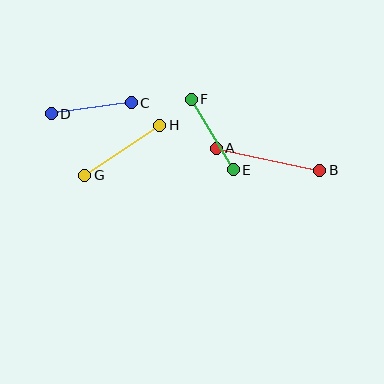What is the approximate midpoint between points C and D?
The midpoint is at approximately (91, 108) pixels.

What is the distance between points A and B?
The distance is approximately 106 pixels.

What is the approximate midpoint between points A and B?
The midpoint is at approximately (268, 159) pixels.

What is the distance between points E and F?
The distance is approximately 82 pixels.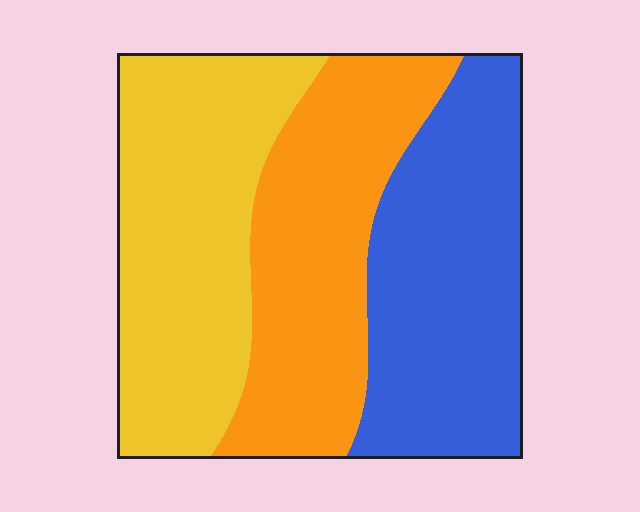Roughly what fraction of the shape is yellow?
Yellow covers around 35% of the shape.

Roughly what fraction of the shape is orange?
Orange covers 31% of the shape.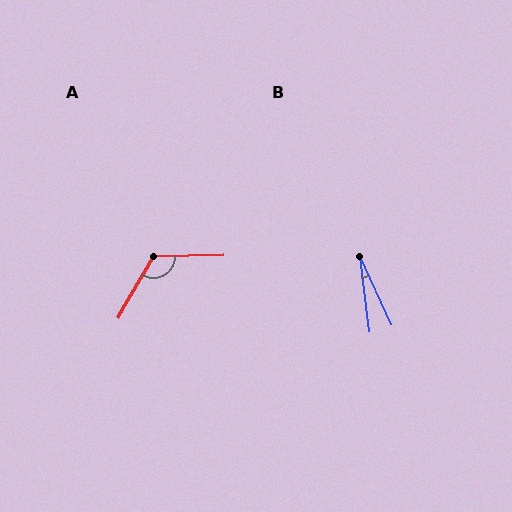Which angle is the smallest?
B, at approximately 18 degrees.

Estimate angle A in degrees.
Approximately 121 degrees.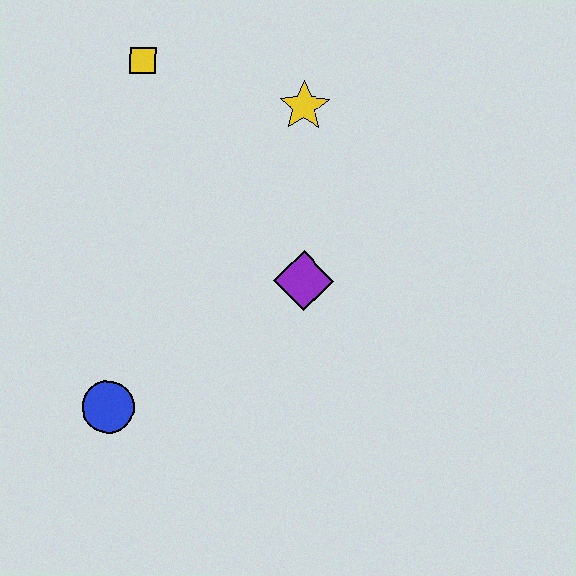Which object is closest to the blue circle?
The purple diamond is closest to the blue circle.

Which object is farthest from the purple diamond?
The yellow square is farthest from the purple diamond.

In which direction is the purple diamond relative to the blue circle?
The purple diamond is to the right of the blue circle.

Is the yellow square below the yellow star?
No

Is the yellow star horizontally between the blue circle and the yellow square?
No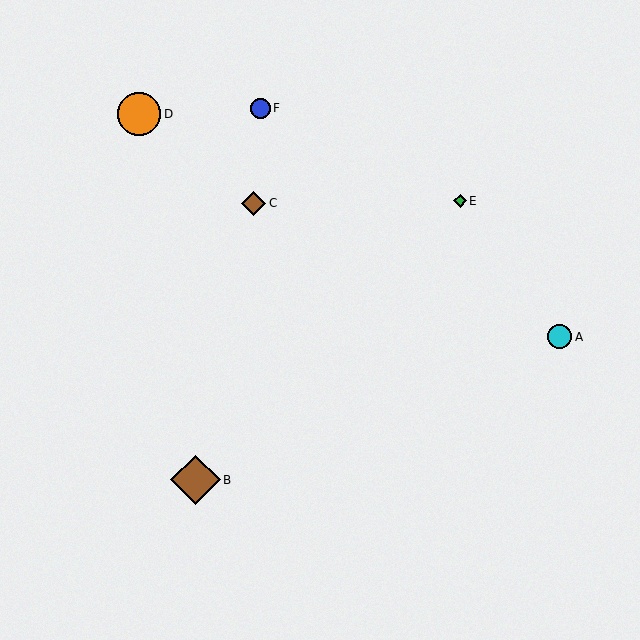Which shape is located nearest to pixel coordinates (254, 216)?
The brown diamond (labeled C) at (254, 203) is nearest to that location.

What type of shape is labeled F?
Shape F is a blue circle.